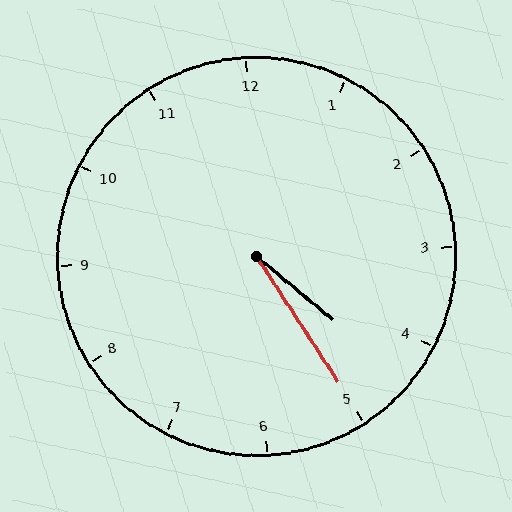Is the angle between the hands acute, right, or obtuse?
It is acute.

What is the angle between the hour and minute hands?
Approximately 18 degrees.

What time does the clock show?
4:25.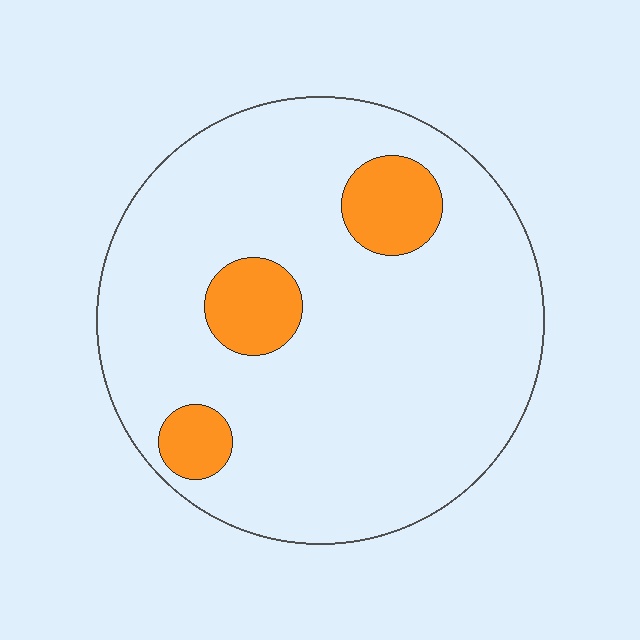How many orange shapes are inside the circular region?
3.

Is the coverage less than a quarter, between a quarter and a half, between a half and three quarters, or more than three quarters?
Less than a quarter.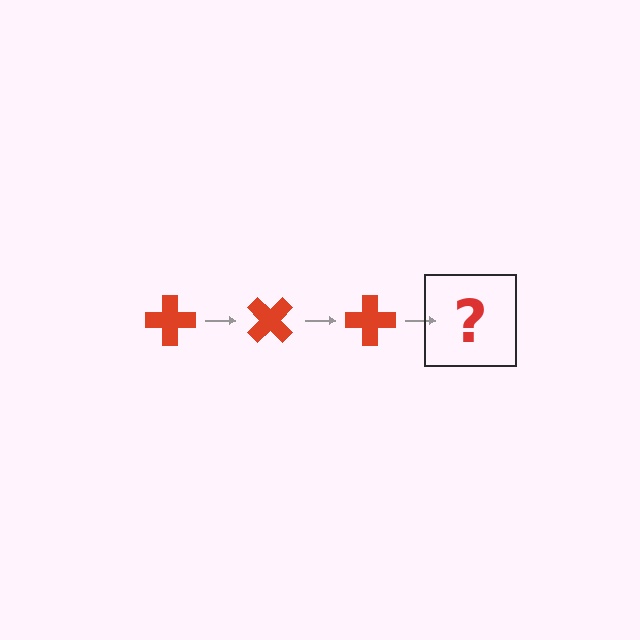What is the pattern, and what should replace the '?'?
The pattern is that the cross rotates 45 degrees each step. The '?' should be a red cross rotated 135 degrees.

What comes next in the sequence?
The next element should be a red cross rotated 135 degrees.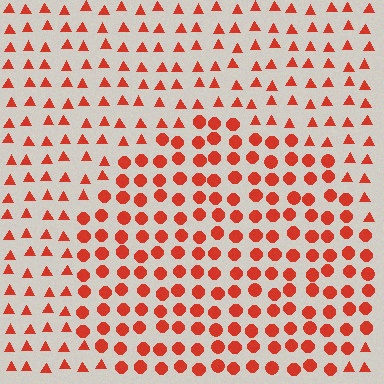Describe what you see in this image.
The image is filled with small red elements arranged in a uniform grid. A circle-shaped region contains circles, while the surrounding area contains triangles. The boundary is defined purely by the change in element shape.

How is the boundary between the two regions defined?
The boundary is defined by a change in element shape: circles inside vs. triangles outside. All elements share the same color and spacing.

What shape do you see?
I see a circle.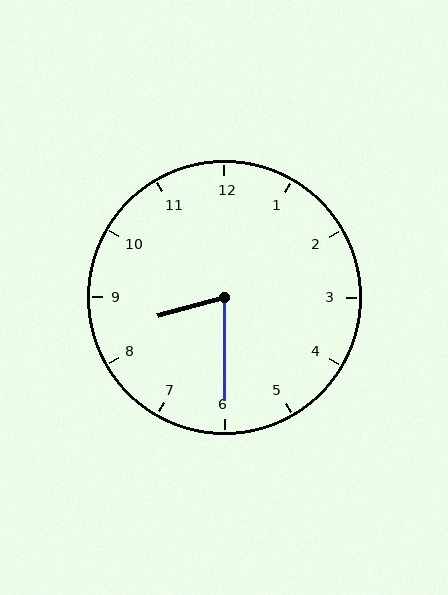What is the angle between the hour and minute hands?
Approximately 75 degrees.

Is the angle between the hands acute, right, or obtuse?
It is acute.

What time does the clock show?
8:30.